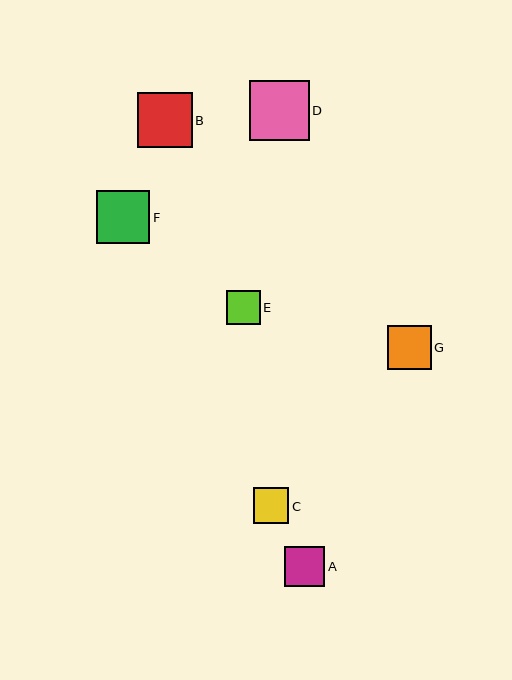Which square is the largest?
Square D is the largest with a size of approximately 60 pixels.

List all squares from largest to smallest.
From largest to smallest: D, B, F, G, A, C, E.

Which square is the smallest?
Square E is the smallest with a size of approximately 34 pixels.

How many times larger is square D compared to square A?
Square D is approximately 1.5 times the size of square A.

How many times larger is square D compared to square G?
Square D is approximately 1.4 times the size of square G.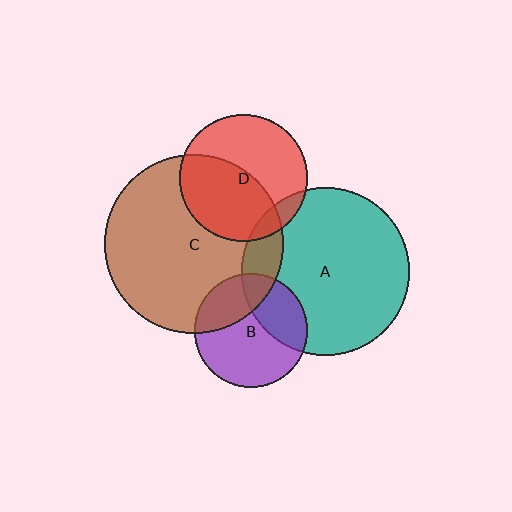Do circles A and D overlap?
Yes.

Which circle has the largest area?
Circle C (brown).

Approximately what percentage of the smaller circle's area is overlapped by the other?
Approximately 10%.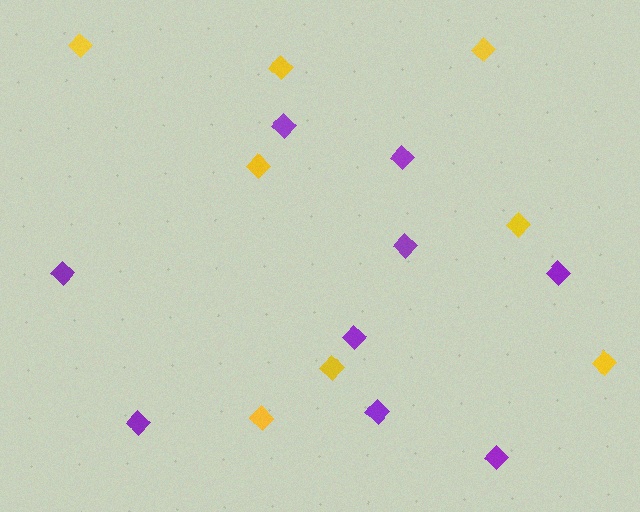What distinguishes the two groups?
There are 2 groups: one group of purple diamonds (9) and one group of yellow diamonds (8).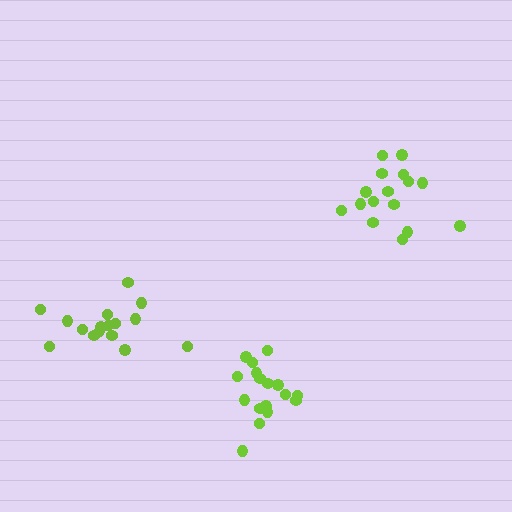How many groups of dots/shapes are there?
There are 3 groups.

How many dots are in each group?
Group 1: 17 dots, Group 2: 16 dots, Group 3: 16 dots (49 total).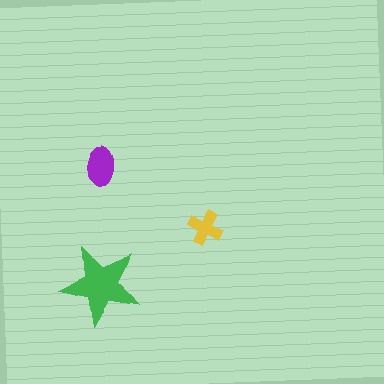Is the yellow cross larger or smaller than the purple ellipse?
Smaller.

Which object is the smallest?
The yellow cross.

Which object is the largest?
The green star.